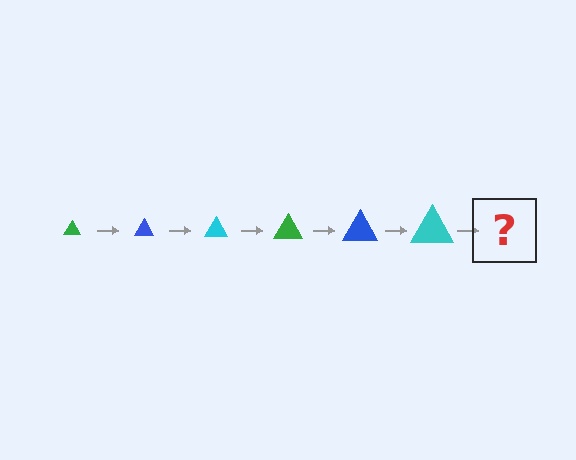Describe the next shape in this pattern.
It should be a green triangle, larger than the previous one.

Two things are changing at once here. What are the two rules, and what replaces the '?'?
The two rules are that the triangle grows larger each step and the color cycles through green, blue, and cyan. The '?' should be a green triangle, larger than the previous one.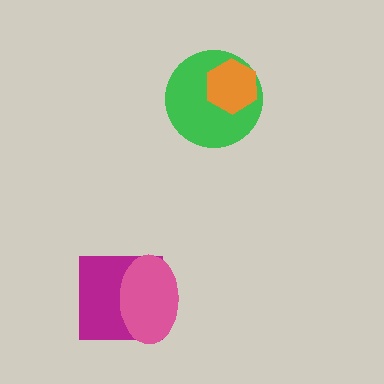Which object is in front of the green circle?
The orange hexagon is in front of the green circle.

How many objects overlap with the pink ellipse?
1 object overlaps with the pink ellipse.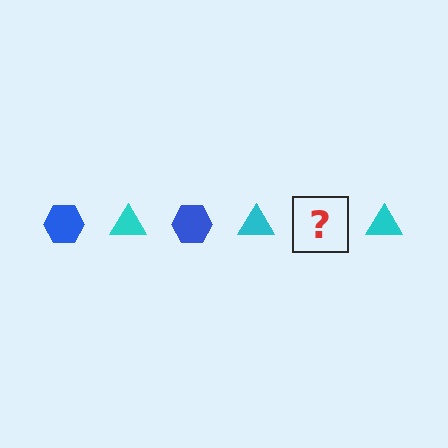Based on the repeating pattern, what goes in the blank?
The blank should be a blue hexagon.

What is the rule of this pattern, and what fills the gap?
The rule is that the pattern alternates between blue hexagon and cyan triangle. The gap should be filled with a blue hexagon.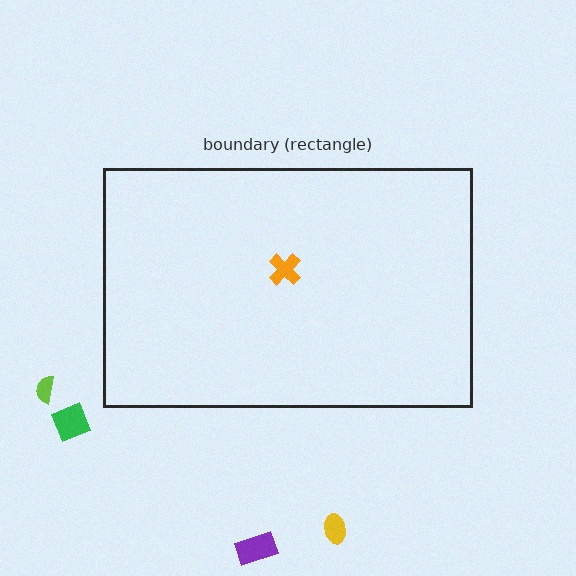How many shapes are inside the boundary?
1 inside, 4 outside.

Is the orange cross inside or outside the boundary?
Inside.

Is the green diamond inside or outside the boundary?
Outside.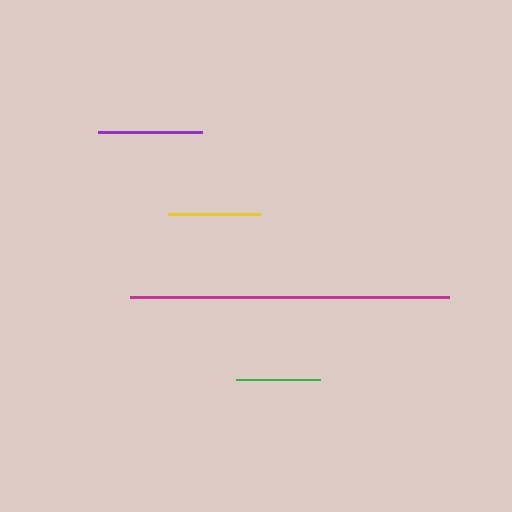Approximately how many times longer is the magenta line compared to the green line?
The magenta line is approximately 3.8 times the length of the green line.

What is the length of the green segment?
The green segment is approximately 85 pixels long.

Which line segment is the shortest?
The green line is the shortest at approximately 85 pixels.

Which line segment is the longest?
The magenta line is the longest at approximately 319 pixels.